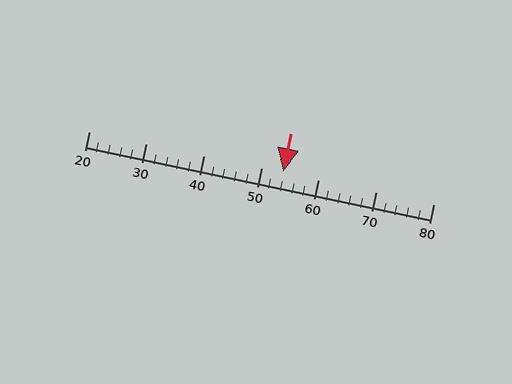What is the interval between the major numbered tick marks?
The major tick marks are spaced 10 units apart.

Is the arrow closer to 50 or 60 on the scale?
The arrow is closer to 50.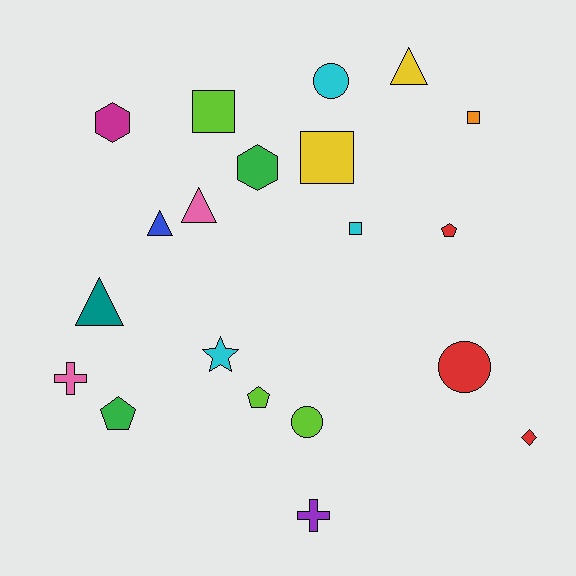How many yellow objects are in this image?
There are 2 yellow objects.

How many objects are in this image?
There are 20 objects.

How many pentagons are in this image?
There are 3 pentagons.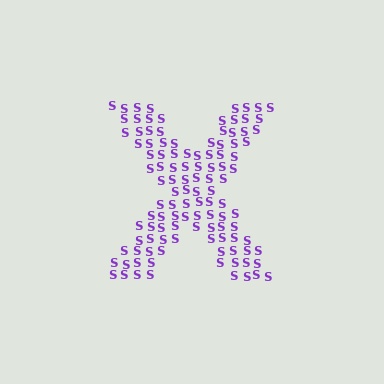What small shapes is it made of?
It is made of small letter S's.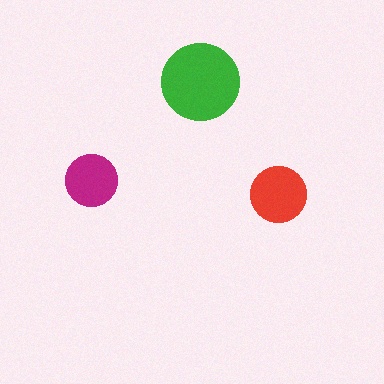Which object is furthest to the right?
The red circle is rightmost.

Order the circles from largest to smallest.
the green one, the red one, the magenta one.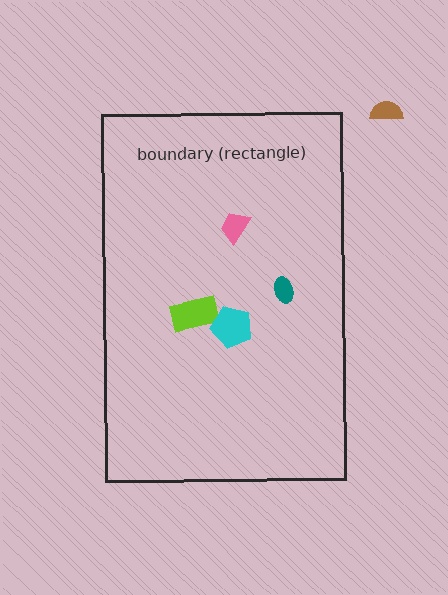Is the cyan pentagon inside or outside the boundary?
Inside.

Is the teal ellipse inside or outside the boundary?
Inside.